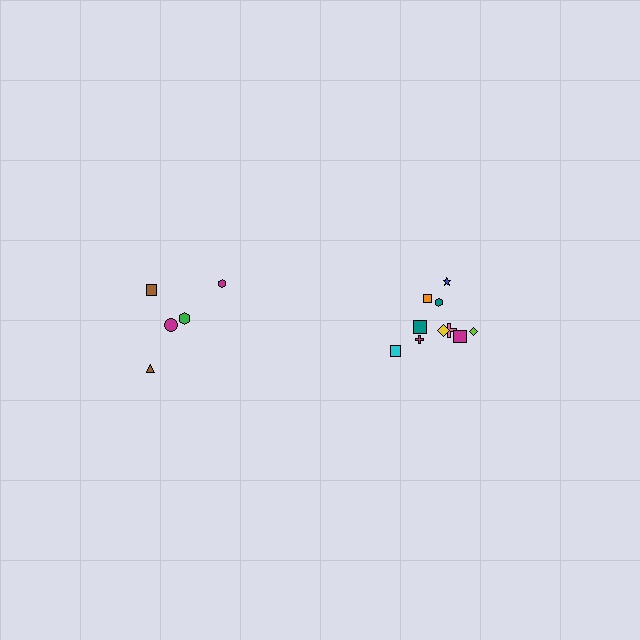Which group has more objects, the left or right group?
The right group.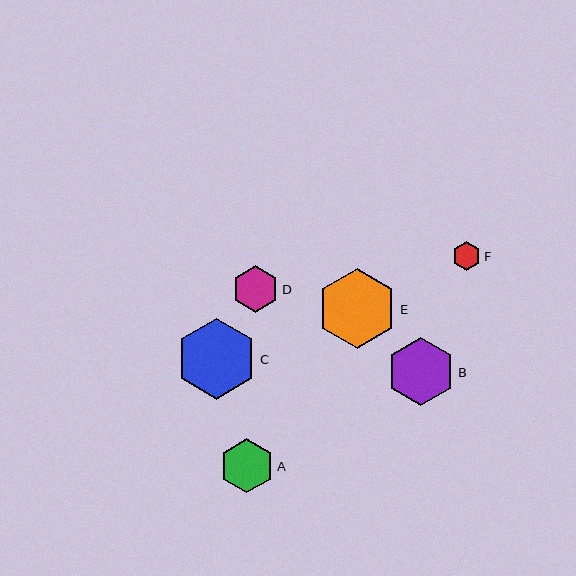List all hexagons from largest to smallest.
From largest to smallest: C, E, B, A, D, F.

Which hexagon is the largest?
Hexagon C is the largest with a size of approximately 81 pixels.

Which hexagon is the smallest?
Hexagon F is the smallest with a size of approximately 28 pixels.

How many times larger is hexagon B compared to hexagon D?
Hexagon B is approximately 1.5 times the size of hexagon D.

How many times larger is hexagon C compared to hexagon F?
Hexagon C is approximately 2.9 times the size of hexagon F.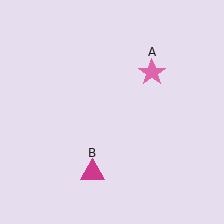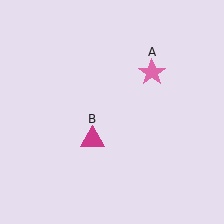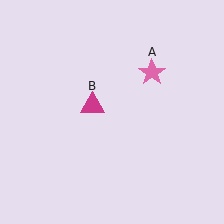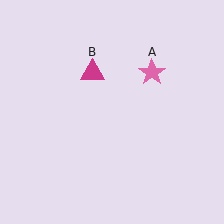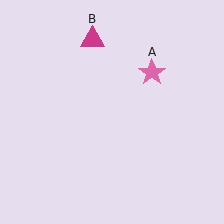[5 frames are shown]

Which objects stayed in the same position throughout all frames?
Pink star (object A) remained stationary.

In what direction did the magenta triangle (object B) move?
The magenta triangle (object B) moved up.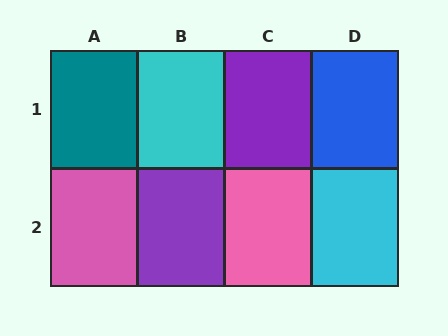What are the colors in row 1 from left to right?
Teal, cyan, purple, blue.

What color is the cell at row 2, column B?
Purple.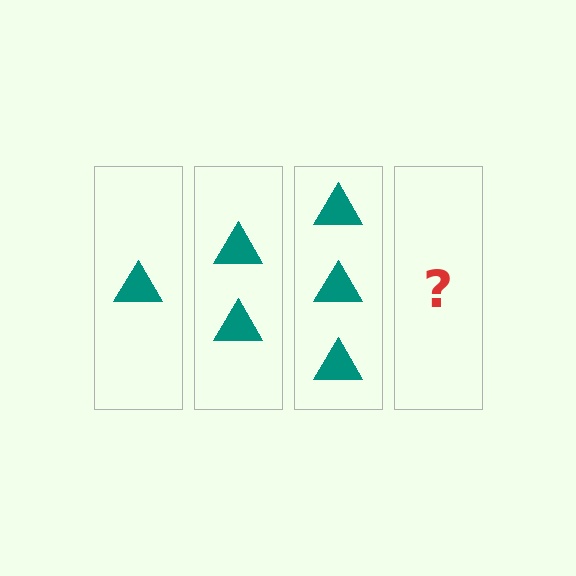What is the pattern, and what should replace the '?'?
The pattern is that each step adds one more triangle. The '?' should be 4 triangles.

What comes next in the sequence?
The next element should be 4 triangles.